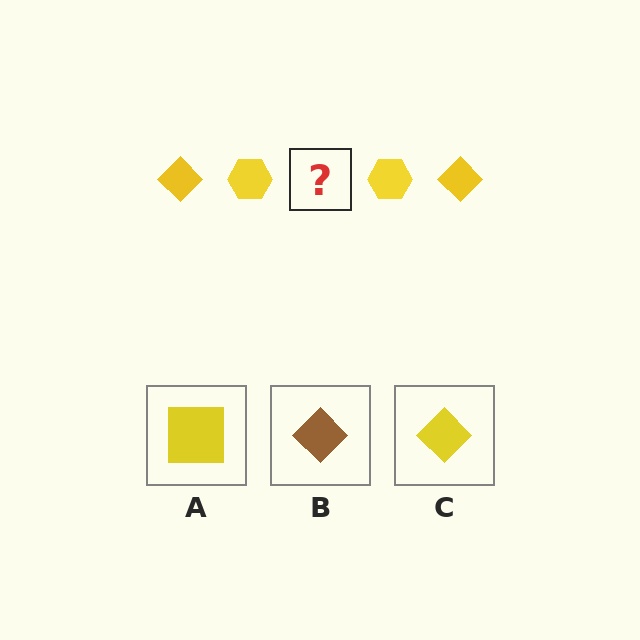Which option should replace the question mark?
Option C.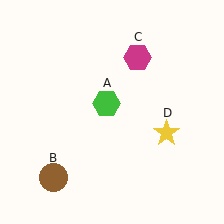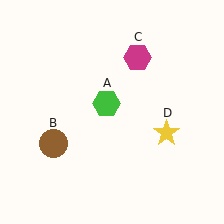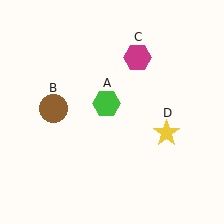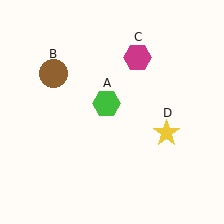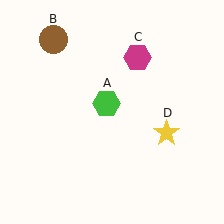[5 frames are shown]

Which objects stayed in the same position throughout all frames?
Green hexagon (object A) and magenta hexagon (object C) and yellow star (object D) remained stationary.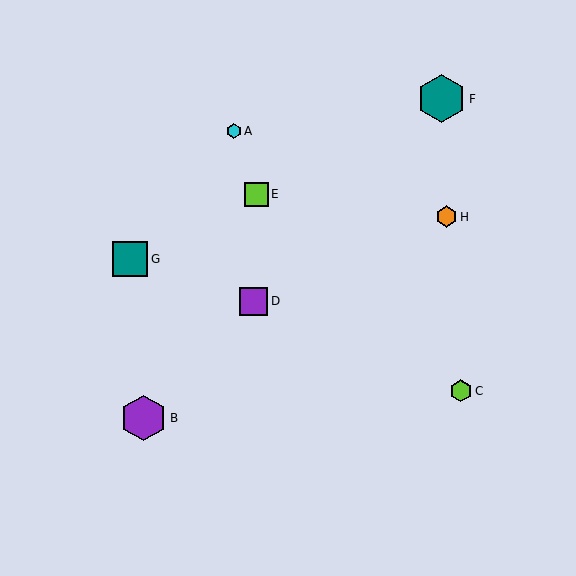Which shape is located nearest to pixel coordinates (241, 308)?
The purple square (labeled D) at (254, 301) is nearest to that location.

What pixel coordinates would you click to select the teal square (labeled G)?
Click at (130, 259) to select the teal square G.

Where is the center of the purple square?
The center of the purple square is at (254, 301).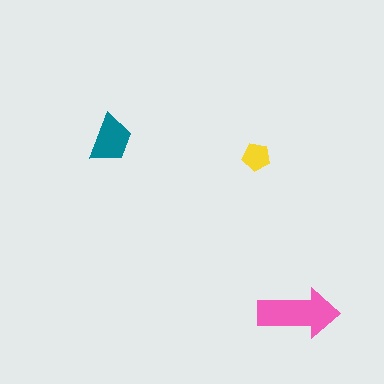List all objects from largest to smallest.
The pink arrow, the teal trapezoid, the yellow pentagon.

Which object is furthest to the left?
The teal trapezoid is leftmost.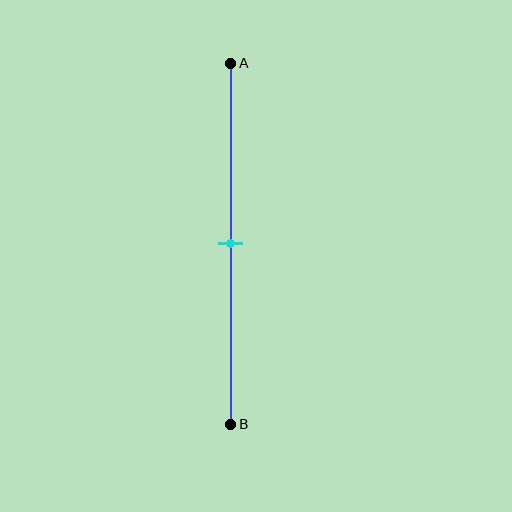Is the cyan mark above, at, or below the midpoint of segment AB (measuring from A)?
The cyan mark is approximately at the midpoint of segment AB.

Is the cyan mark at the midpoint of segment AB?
Yes, the mark is approximately at the midpoint.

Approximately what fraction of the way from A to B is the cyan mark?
The cyan mark is approximately 50% of the way from A to B.